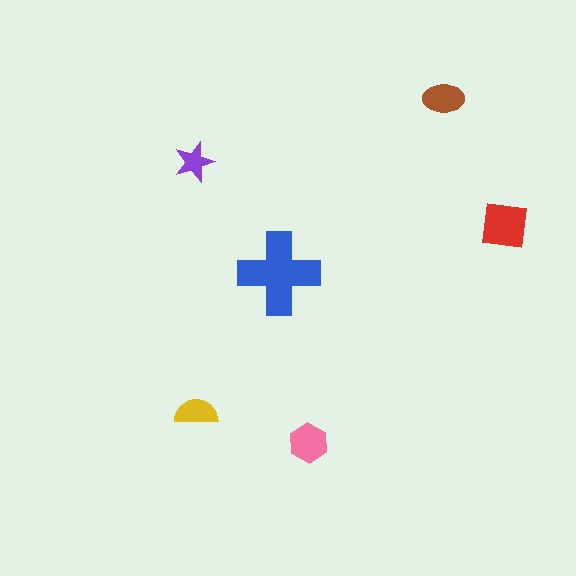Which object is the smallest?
The purple star.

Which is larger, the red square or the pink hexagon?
The red square.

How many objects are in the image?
There are 6 objects in the image.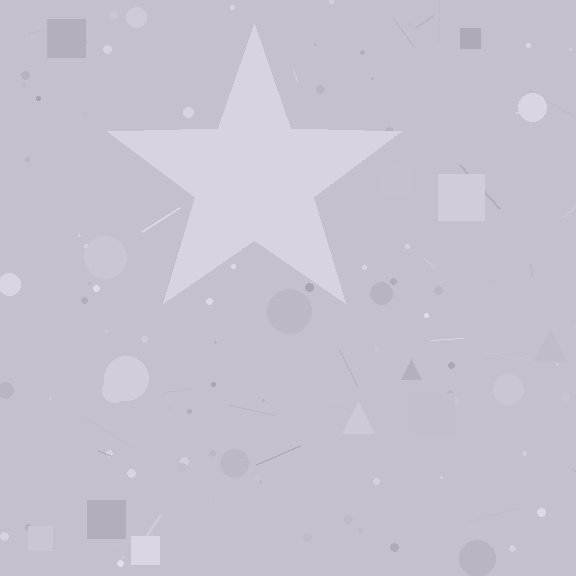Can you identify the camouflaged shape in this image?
The camouflaged shape is a star.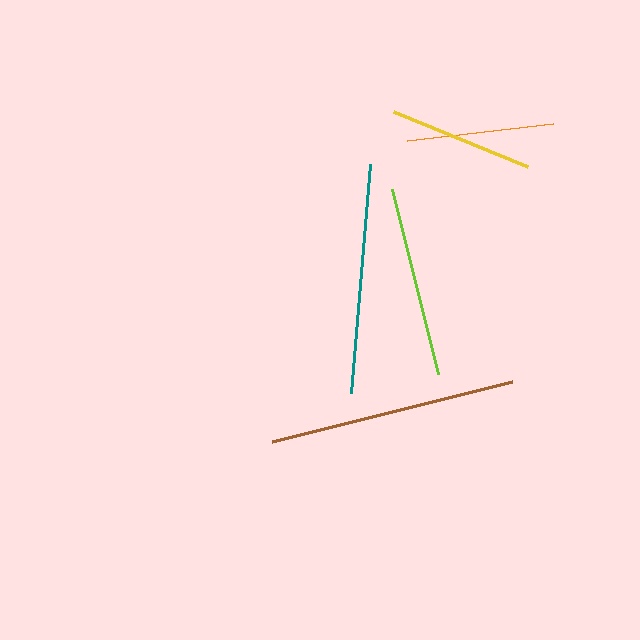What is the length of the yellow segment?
The yellow segment is approximately 144 pixels long.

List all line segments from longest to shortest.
From longest to shortest: brown, teal, lime, orange, yellow.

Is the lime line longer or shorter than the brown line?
The brown line is longer than the lime line.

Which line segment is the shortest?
The yellow line is the shortest at approximately 144 pixels.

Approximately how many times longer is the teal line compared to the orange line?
The teal line is approximately 1.6 times the length of the orange line.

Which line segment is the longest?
The brown line is the longest at approximately 248 pixels.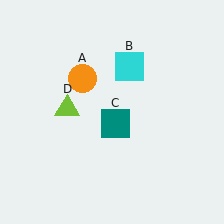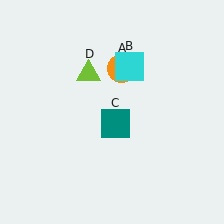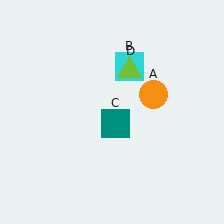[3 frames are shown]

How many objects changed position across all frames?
2 objects changed position: orange circle (object A), lime triangle (object D).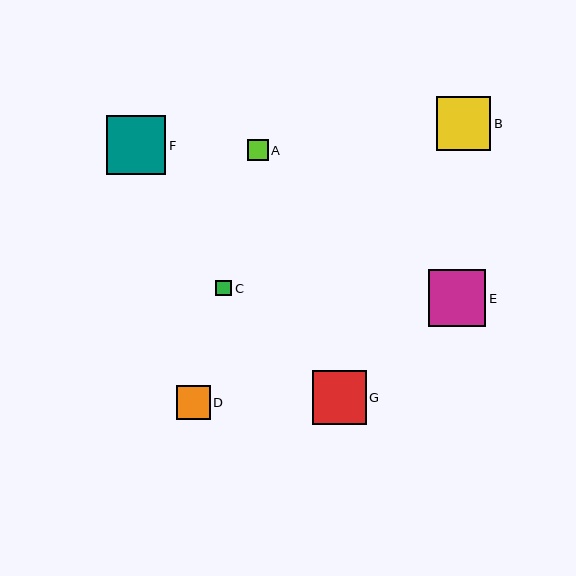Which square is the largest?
Square F is the largest with a size of approximately 59 pixels.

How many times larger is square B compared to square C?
Square B is approximately 3.5 times the size of square C.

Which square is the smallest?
Square C is the smallest with a size of approximately 16 pixels.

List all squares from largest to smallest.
From largest to smallest: F, E, B, G, D, A, C.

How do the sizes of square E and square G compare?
Square E and square G are approximately the same size.